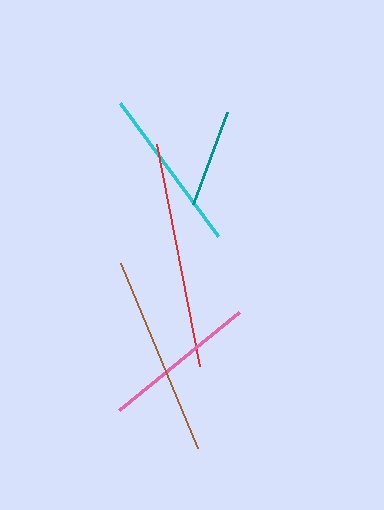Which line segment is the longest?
The red line is the longest at approximately 226 pixels.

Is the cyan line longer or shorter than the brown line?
The brown line is longer than the cyan line.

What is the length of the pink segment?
The pink segment is approximately 155 pixels long.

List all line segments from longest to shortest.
From longest to shortest: red, brown, cyan, pink, teal.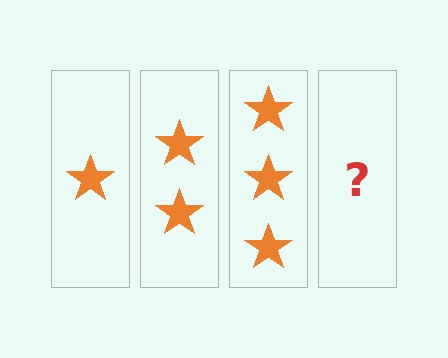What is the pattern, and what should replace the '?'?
The pattern is that each step adds one more star. The '?' should be 4 stars.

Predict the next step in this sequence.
The next step is 4 stars.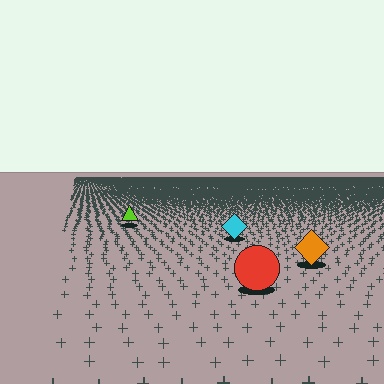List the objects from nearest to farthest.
From nearest to farthest: the red circle, the orange diamond, the cyan diamond, the lime triangle.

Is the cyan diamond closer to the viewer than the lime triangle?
Yes. The cyan diamond is closer — you can tell from the texture gradient: the ground texture is coarser near it.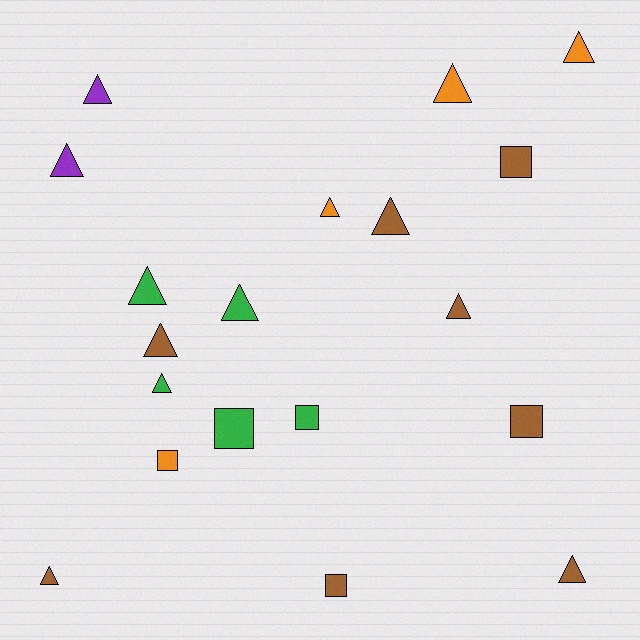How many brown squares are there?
There are 3 brown squares.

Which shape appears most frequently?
Triangle, with 13 objects.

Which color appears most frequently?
Brown, with 8 objects.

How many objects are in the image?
There are 19 objects.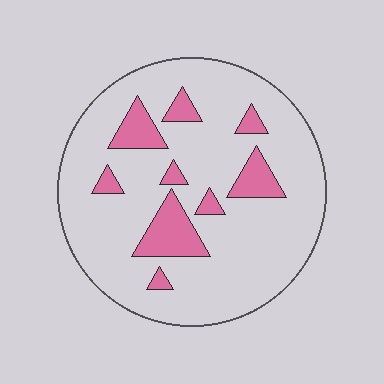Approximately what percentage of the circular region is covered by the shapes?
Approximately 15%.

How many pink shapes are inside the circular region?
9.